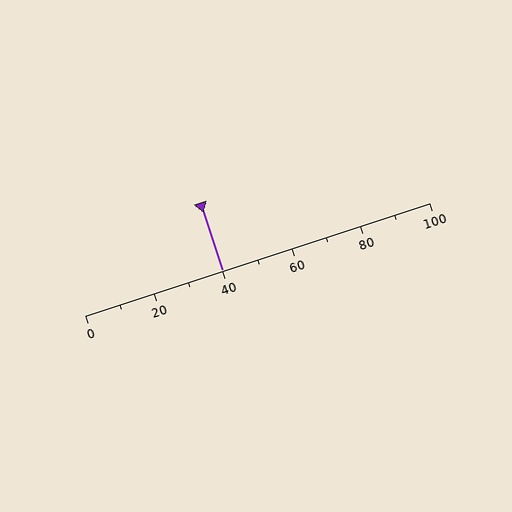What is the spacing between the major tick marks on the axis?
The major ticks are spaced 20 apart.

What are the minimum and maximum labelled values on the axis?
The axis runs from 0 to 100.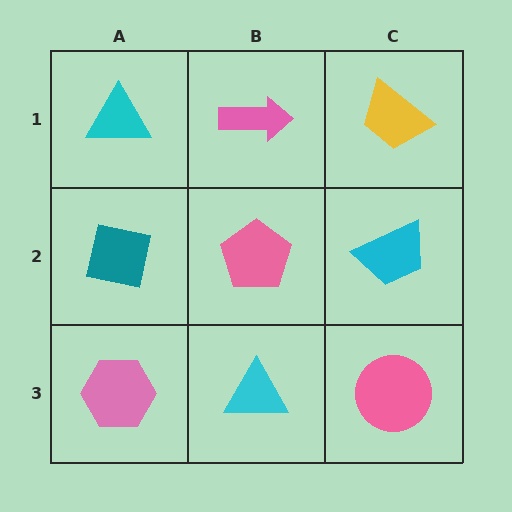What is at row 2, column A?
A teal square.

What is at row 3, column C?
A pink circle.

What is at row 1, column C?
A yellow trapezoid.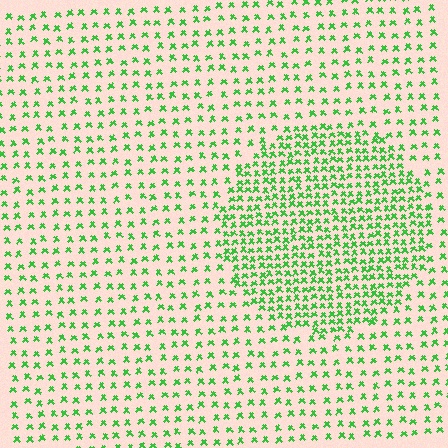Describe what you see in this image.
The image contains small green elements arranged at two different densities. A circle-shaped region is visible where the elements are more densely packed than the surrounding area.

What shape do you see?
I see a circle.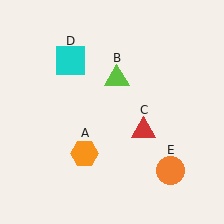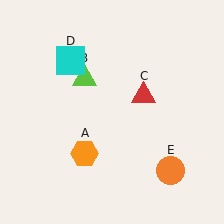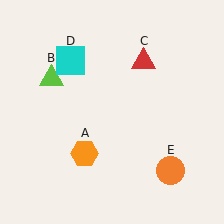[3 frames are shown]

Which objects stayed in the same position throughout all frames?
Orange hexagon (object A) and cyan square (object D) and orange circle (object E) remained stationary.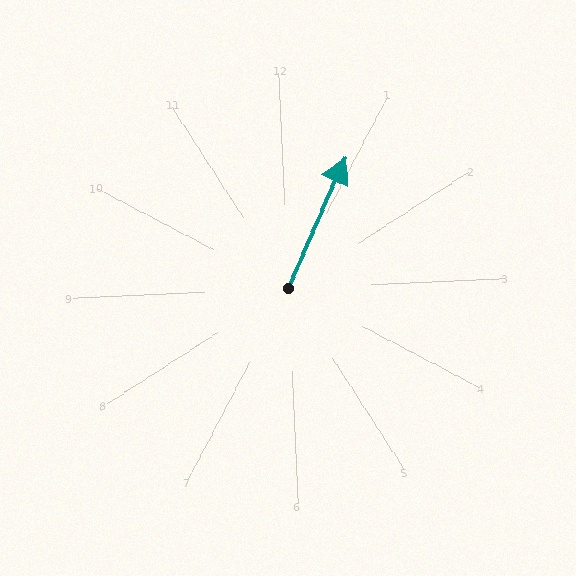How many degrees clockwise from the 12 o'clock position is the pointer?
Approximately 26 degrees.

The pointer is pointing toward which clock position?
Roughly 1 o'clock.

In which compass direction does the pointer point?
Northeast.